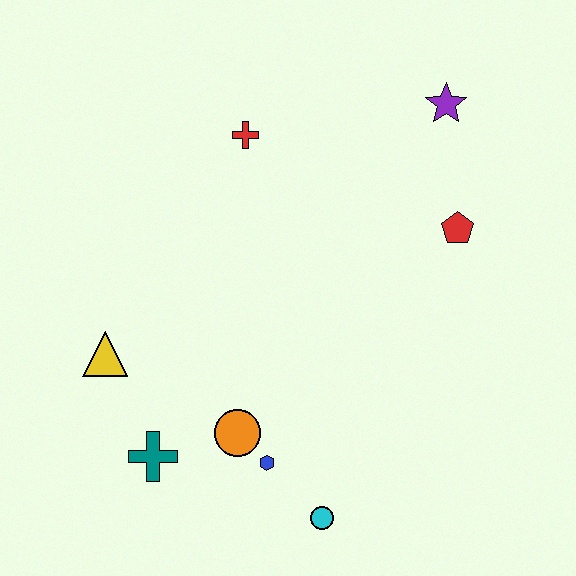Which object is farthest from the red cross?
The cyan circle is farthest from the red cross.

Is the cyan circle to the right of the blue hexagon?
Yes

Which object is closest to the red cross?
The purple star is closest to the red cross.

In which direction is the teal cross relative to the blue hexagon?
The teal cross is to the left of the blue hexagon.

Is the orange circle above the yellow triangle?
No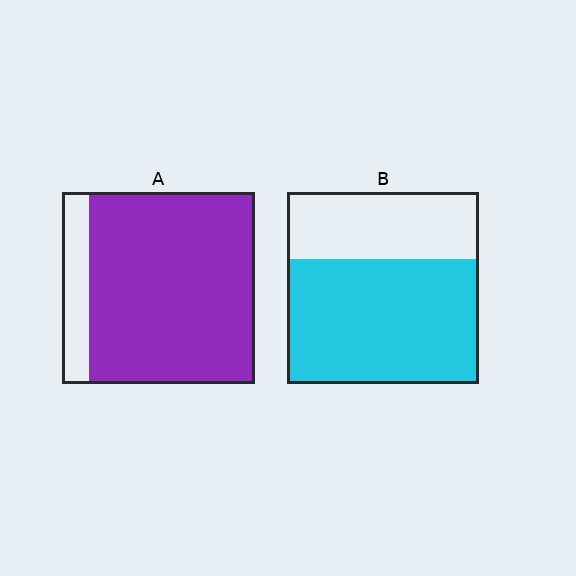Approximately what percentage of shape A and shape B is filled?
A is approximately 85% and B is approximately 65%.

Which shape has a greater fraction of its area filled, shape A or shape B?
Shape A.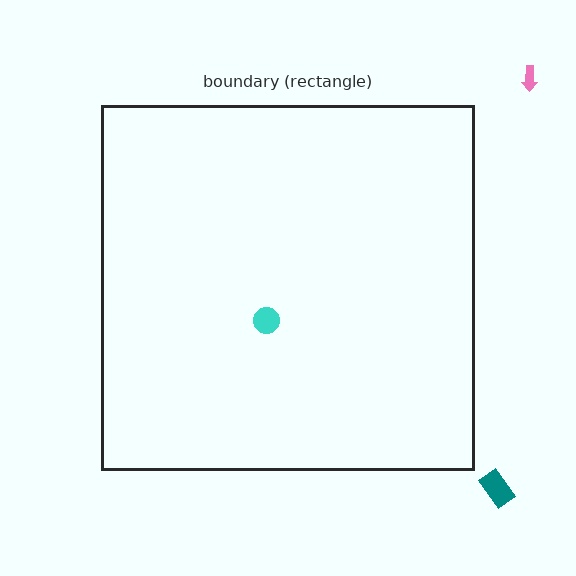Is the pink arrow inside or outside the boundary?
Outside.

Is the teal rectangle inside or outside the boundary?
Outside.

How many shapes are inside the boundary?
1 inside, 2 outside.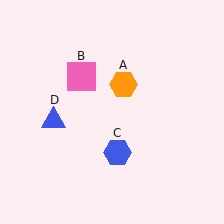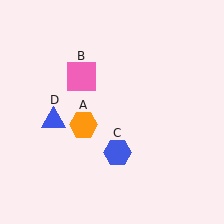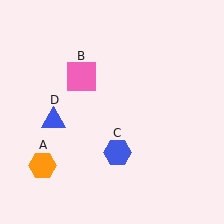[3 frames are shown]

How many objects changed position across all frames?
1 object changed position: orange hexagon (object A).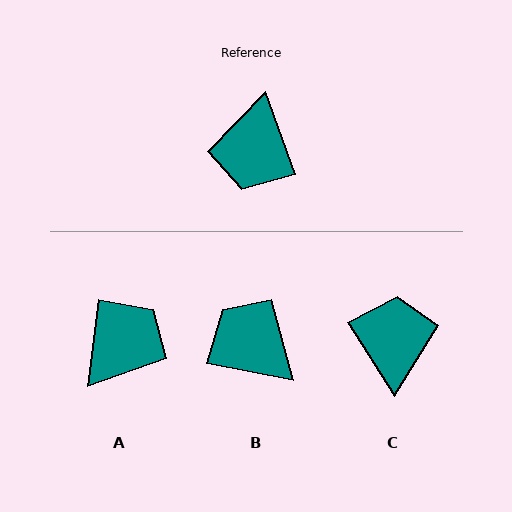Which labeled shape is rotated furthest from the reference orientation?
C, about 168 degrees away.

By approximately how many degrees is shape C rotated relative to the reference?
Approximately 168 degrees clockwise.